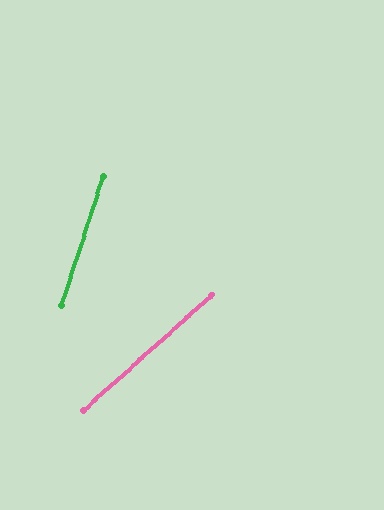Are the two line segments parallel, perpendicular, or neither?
Neither parallel nor perpendicular — they differ by about 30°.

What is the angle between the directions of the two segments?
Approximately 30 degrees.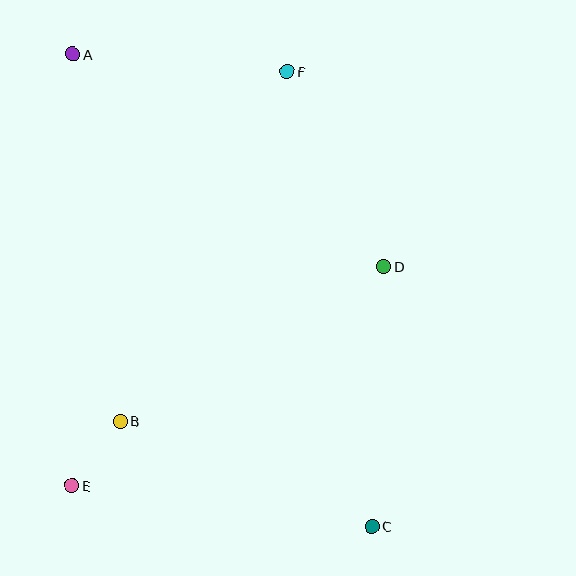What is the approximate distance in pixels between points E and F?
The distance between E and F is approximately 467 pixels.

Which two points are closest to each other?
Points B and E are closest to each other.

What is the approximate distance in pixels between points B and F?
The distance between B and F is approximately 388 pixels.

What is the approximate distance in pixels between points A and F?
The distance between A and F is approximately 215 pixels.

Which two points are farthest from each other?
Points A and C are farthest from each other.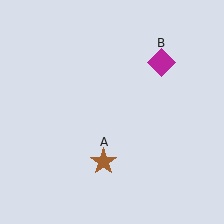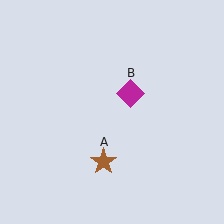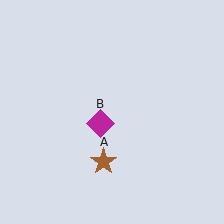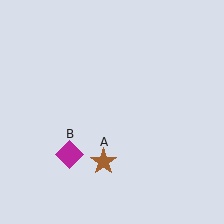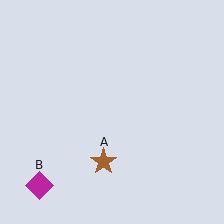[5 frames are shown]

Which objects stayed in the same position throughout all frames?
Brown star (object A) remained stationary.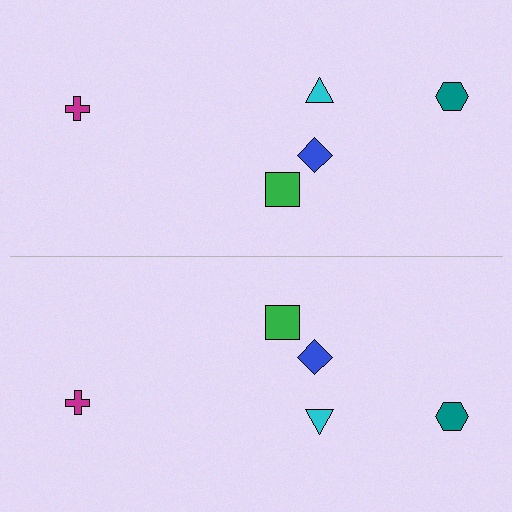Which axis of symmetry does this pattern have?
The pattern has a horizontal axis of symmetry running through the center of the image.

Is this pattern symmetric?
Yes, this pattern has bilateral (reflection) symmetry.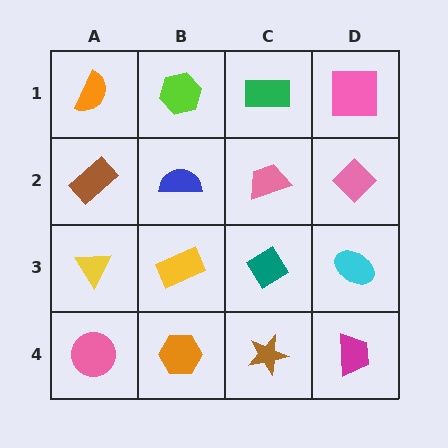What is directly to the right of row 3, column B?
A teal diamond.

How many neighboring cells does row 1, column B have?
3.